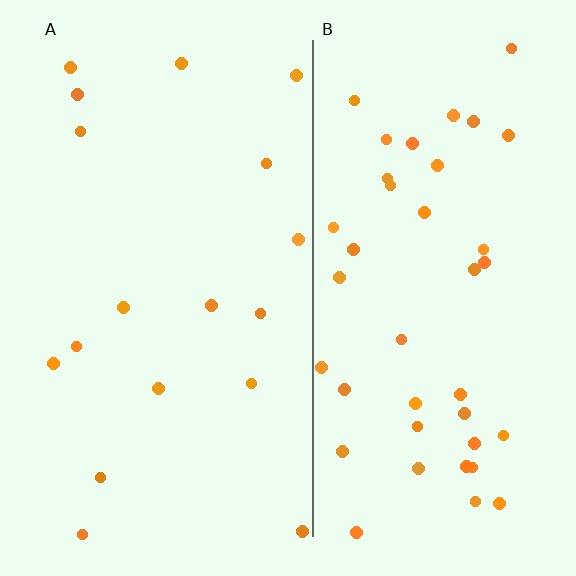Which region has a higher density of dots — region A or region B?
B (the right).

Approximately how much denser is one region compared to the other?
Approximately 2.4× — region B over region A.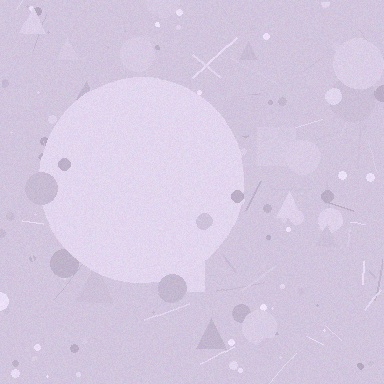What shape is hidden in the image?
A circle is hidden in the image.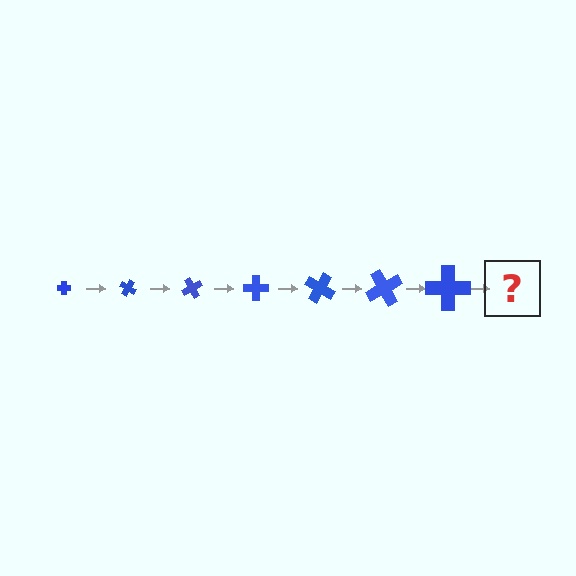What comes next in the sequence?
The next element should be a cross, larger than the previous one and rotated 210 degrees from the start.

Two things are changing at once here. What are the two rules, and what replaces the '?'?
The two rules are that the cross grows larger each step and it rotates 30 degrees each step. The '?' should be a cross, larger than the previous one and rotated 210 degrees from the start.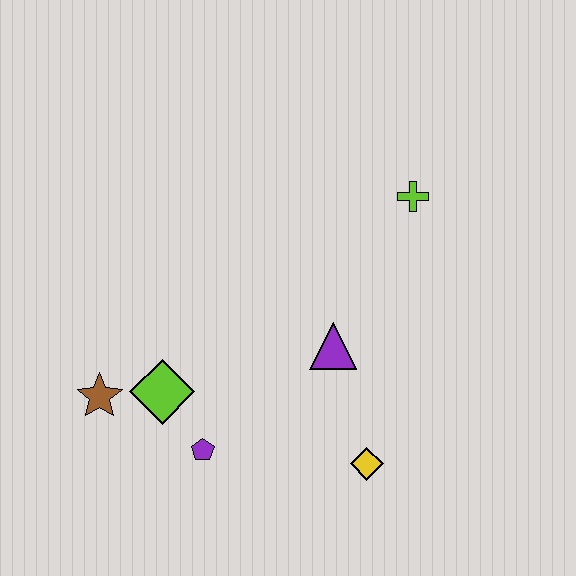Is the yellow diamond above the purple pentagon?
No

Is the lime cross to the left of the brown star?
No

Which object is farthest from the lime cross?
The brown star is farthest from the lime cross.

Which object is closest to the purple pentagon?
The lime diamond is closest to the purple pentagon.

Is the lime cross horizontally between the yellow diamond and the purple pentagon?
No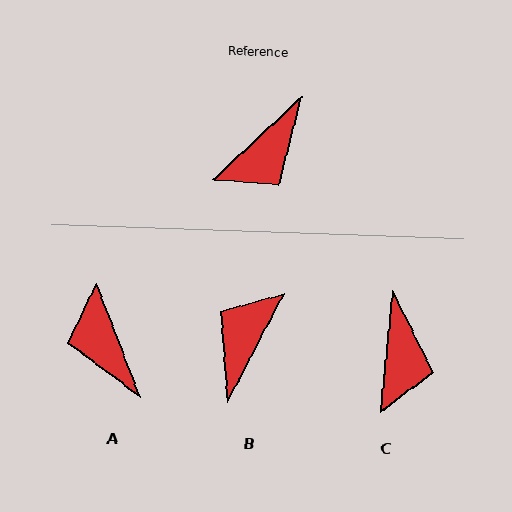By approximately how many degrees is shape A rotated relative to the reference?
Approximately 112 degrees clockwise.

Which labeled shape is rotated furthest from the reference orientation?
B, about 160 degrees away.